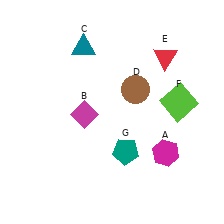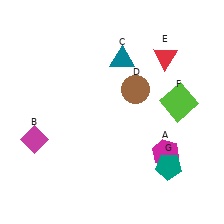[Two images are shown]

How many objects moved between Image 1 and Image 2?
3 objects moved between the two images.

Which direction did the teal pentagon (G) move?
The teal pentagon (G) moved right.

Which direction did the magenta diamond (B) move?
The magenta diamond (B) moved left.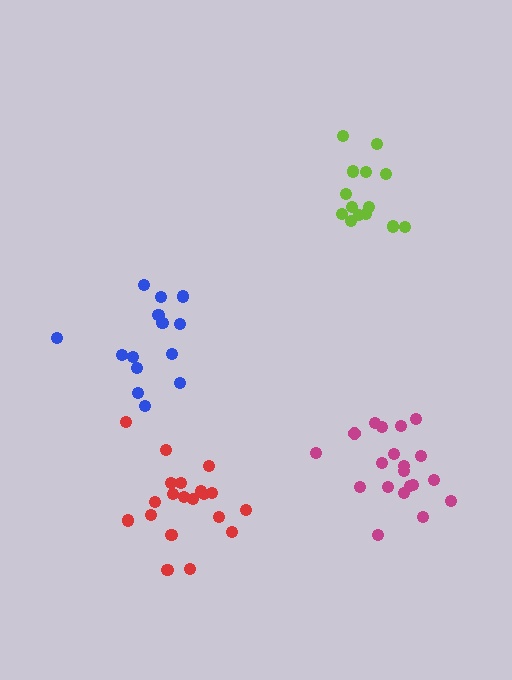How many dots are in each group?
Group 1: 20 dots, Group 2: 14 dots, Group 3: 20 dots, Group 4: 14 dots (68 total).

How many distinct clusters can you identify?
There are 4 distinct clusters.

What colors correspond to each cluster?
The clusters are colored: magenta, lime, red, blue.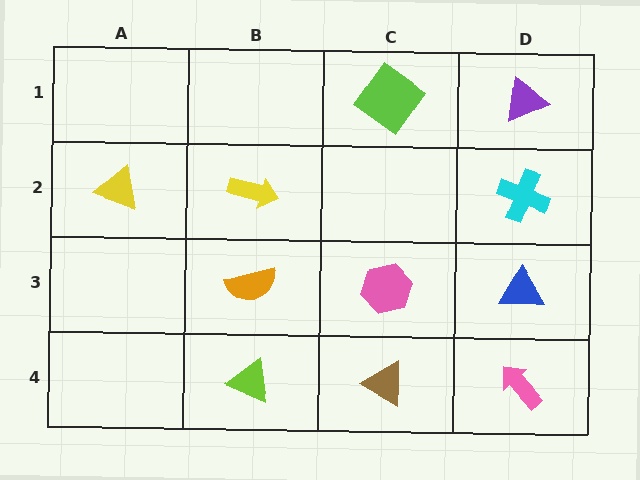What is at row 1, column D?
A purple triangle.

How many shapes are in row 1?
2 shapes.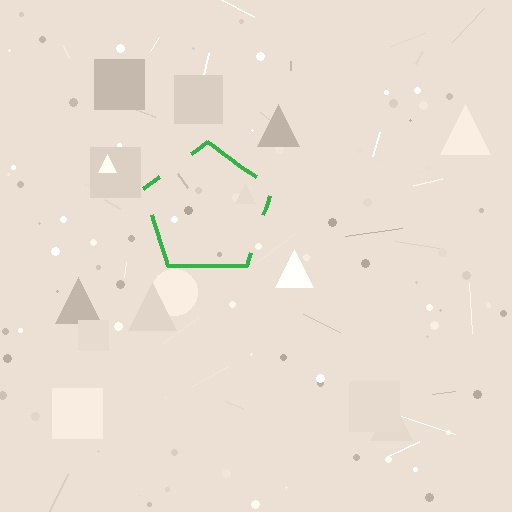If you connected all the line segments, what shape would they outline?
They would outline a pentagon.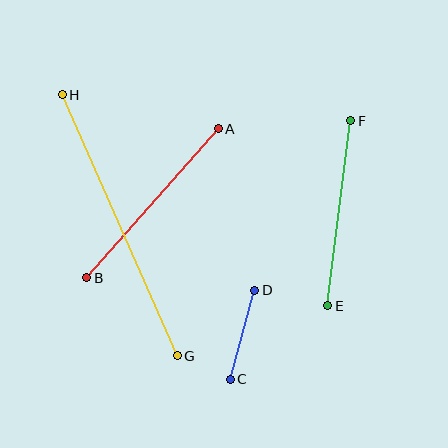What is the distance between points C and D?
The distance is approximately 93 pixels.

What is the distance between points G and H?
The distance is approximately 285 pixels.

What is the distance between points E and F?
The distance is approximately 186 pixels.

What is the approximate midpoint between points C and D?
The midpoint is at approximately (242, 335) pixels.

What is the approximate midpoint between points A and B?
The midpoint is at approximately (152, 203) pixels.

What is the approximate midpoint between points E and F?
The midpoint is at approximately (339, 213) pixels.